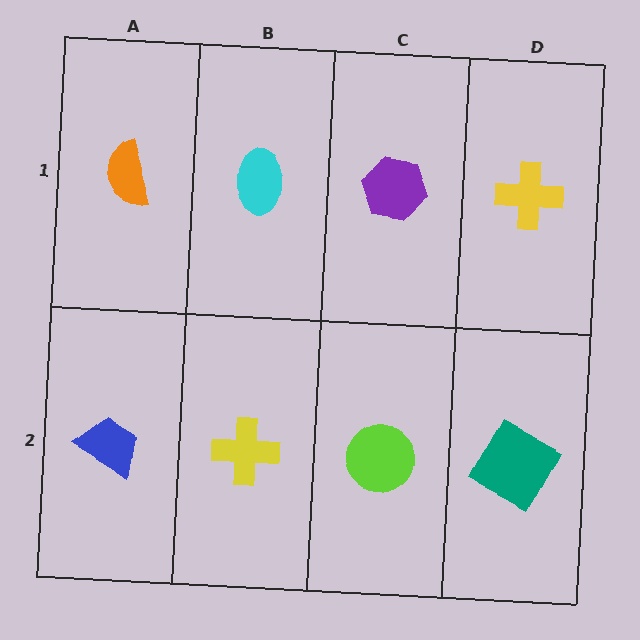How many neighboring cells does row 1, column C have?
3.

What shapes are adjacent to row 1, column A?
A blue trapezoid (row 2, column A), a cyan ellipse (row 1, column B).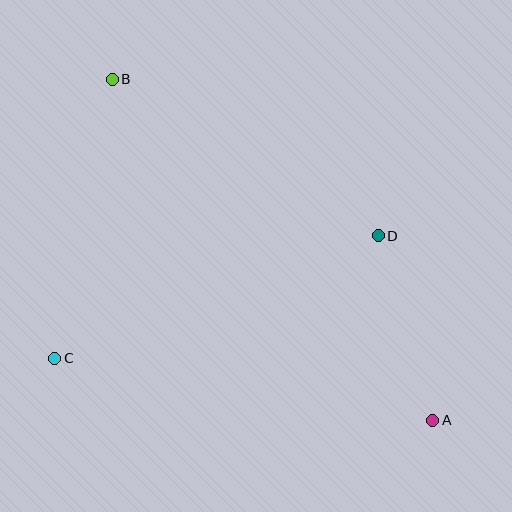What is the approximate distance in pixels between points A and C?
The distance between A and C is approximately 383 pixels.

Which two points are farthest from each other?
Points A and B are farthest from each other.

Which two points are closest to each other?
Points A and D are closest to each other.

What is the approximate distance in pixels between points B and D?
The distance between B and D is approximately 309 pixels.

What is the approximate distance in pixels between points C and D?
The distance between C and D is approximately 346 pixels.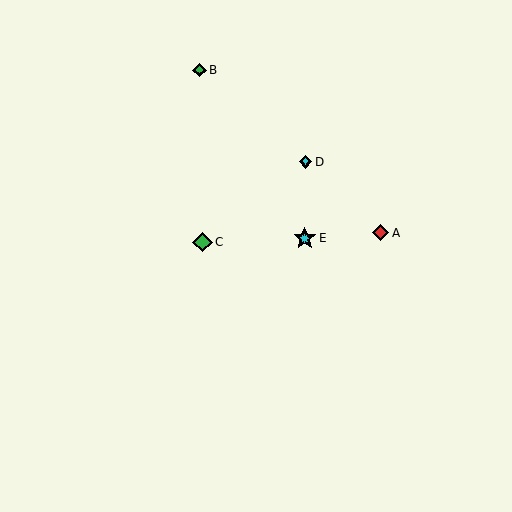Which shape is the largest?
The cyan star (labeled E) is the largest.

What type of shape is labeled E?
Shape E is a cyan star.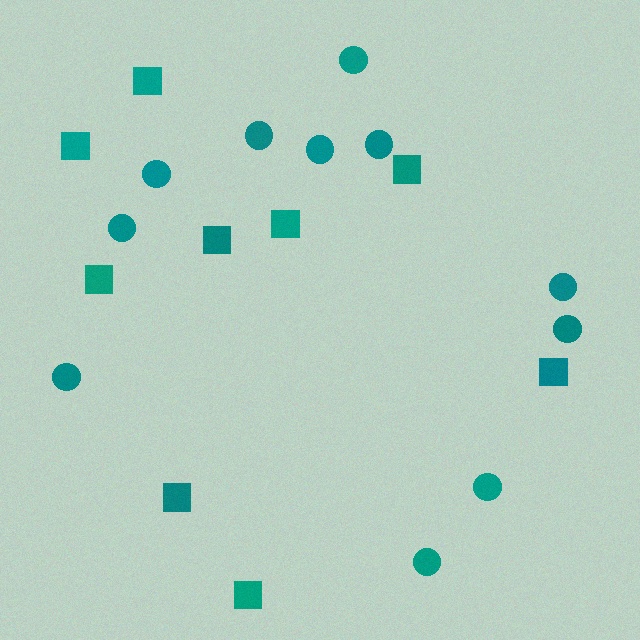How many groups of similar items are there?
There are 2 groups: one group of squares (9) and one group of circles (11).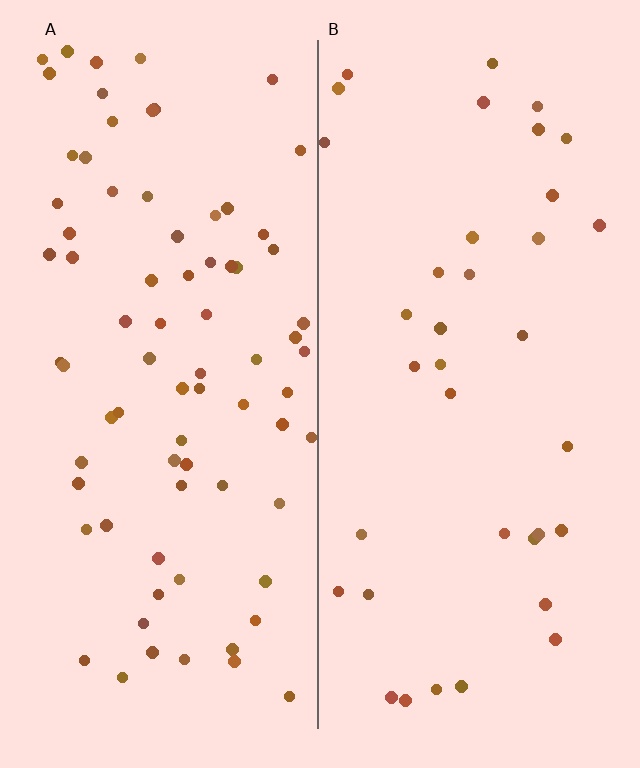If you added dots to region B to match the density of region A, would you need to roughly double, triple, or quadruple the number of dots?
Approximately double.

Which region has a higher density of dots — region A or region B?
A (the left).